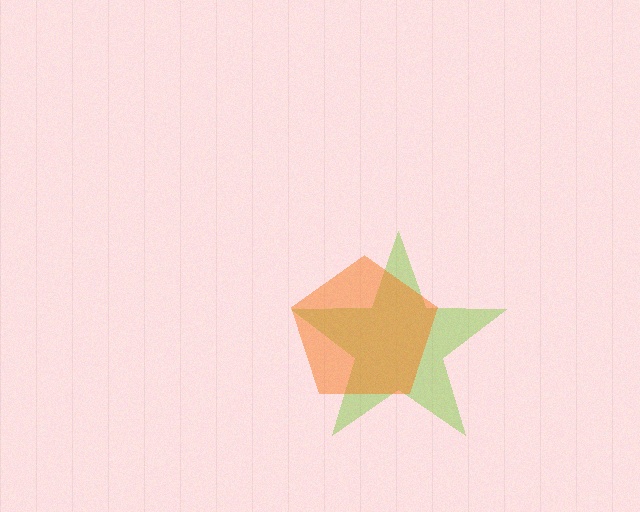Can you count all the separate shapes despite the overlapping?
Yes, there are 2 separate shapes.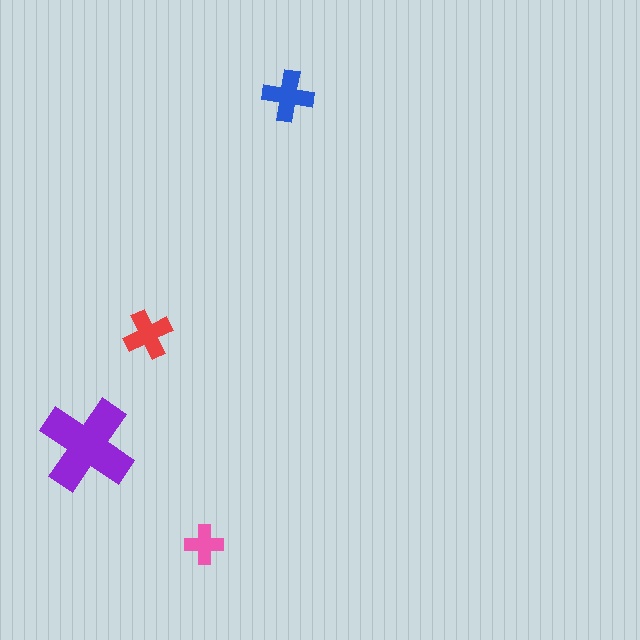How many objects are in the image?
There are 4 objects in the image.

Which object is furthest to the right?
The blue cross is rightmost.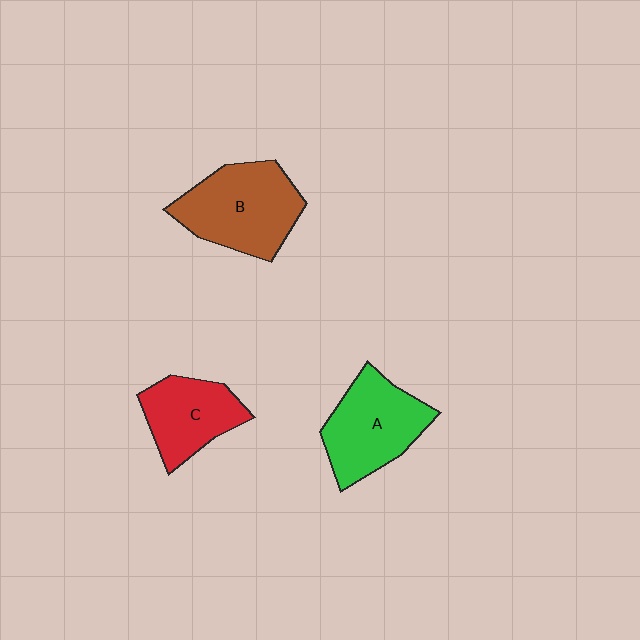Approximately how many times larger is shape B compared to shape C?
Approximately 1.4 times.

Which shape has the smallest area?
Shape C (red).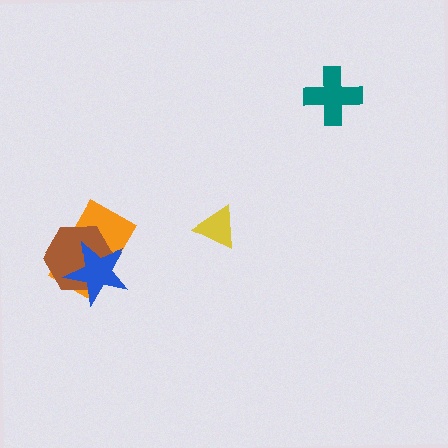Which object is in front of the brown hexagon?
The blue star is in front of the brown hexagon.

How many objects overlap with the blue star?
2 objects overlap with the blue star.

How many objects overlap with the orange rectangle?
2 objects overlap with the orange rectangle.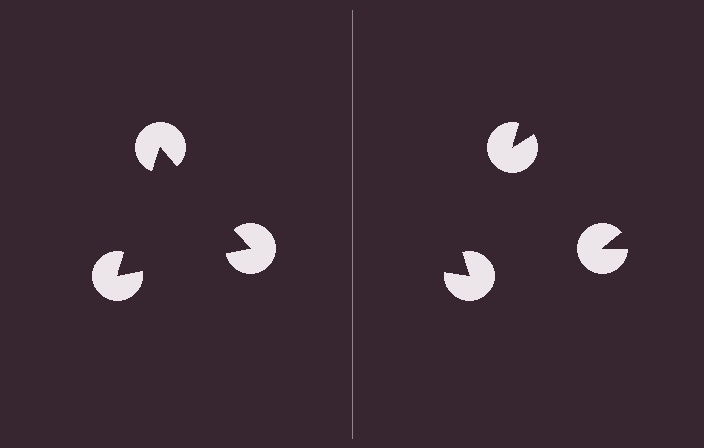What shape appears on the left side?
An illusory triangle.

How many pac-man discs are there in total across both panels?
6 — 3 on each side.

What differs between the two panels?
The pac-man discs are positioned identically on both sides; only the wedge orientations differ. On the left they align to a triangle; on the right they are misaligned.